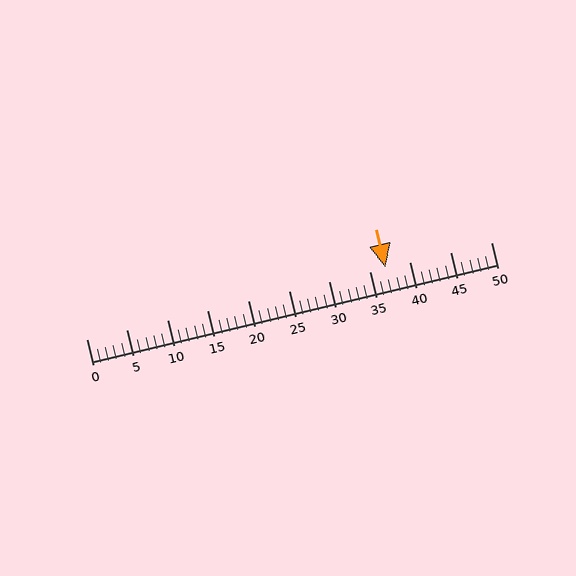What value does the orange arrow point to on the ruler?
The orange arrow points to approximately 37.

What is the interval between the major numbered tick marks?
The major tick marks are spaced 5 units apart.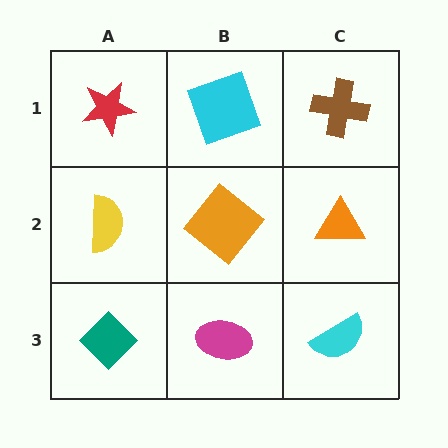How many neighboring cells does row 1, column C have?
2.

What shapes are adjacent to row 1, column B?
An orange diamond (row 2, column B), a red star (row 1, column A), a brown cross (row 1, column C).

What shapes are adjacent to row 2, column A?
A red star (row 1, column A), a teal diamond (row 3, column A), an orange diamond (row 2, column B).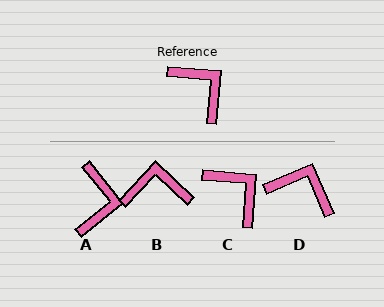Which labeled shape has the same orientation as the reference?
C.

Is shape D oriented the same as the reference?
No, it is off by about 28 degrees.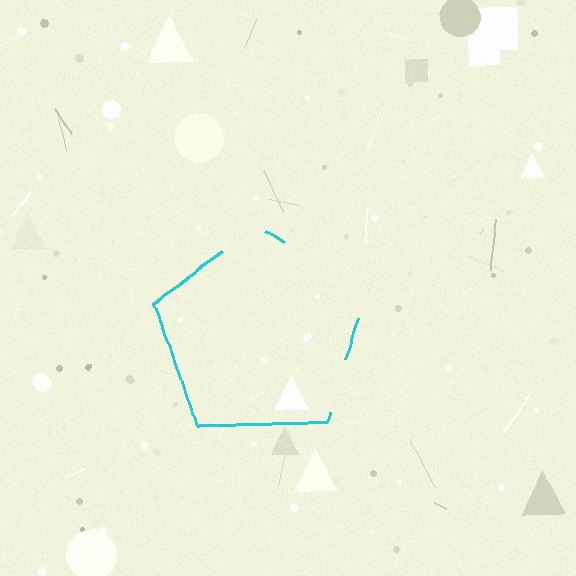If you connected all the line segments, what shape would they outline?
They would outline a pentagon.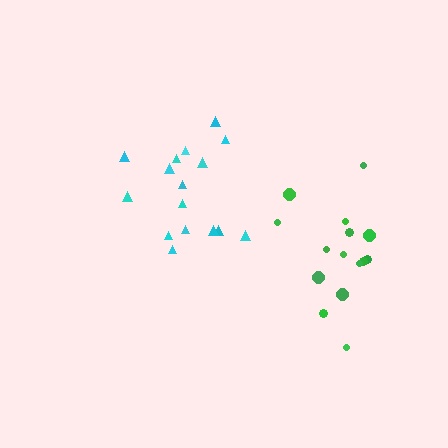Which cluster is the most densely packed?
Green.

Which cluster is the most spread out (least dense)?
Cyan.